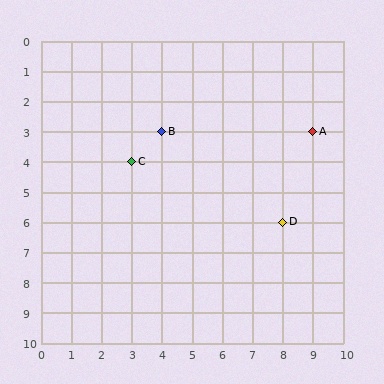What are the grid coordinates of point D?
Point D is at grid coordinates (8, 6).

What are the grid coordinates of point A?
Point A is at grid coordinates (9, 3).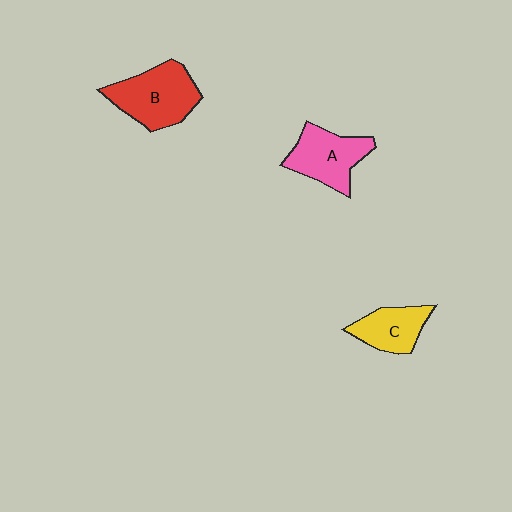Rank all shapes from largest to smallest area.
From largest to smallest: B (red), A (pink), C (yellow).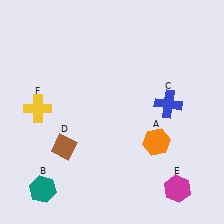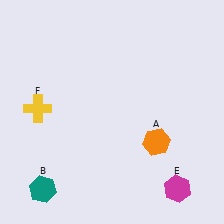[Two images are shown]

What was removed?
The blue cross (C), the brown diamond (D) were removed in Image 2.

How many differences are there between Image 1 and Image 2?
There are 2 differences between the two images.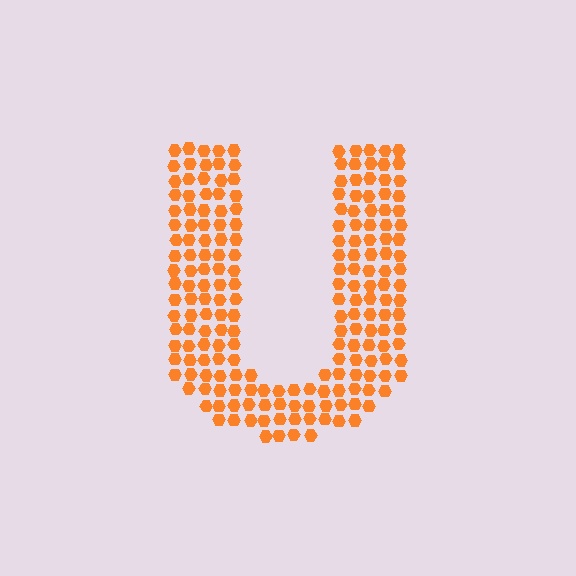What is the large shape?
The large shape is the letter U.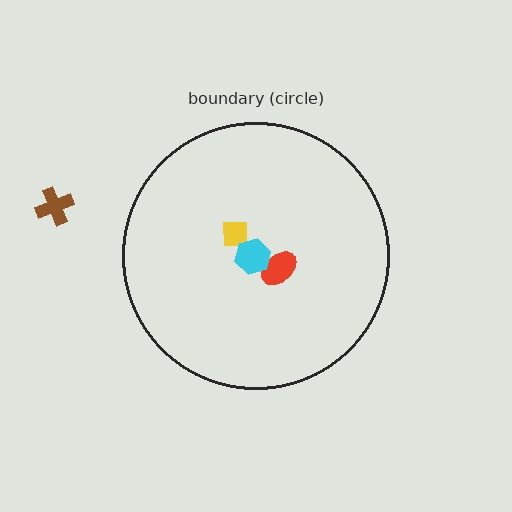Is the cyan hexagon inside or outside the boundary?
Inside.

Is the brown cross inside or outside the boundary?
Outside.